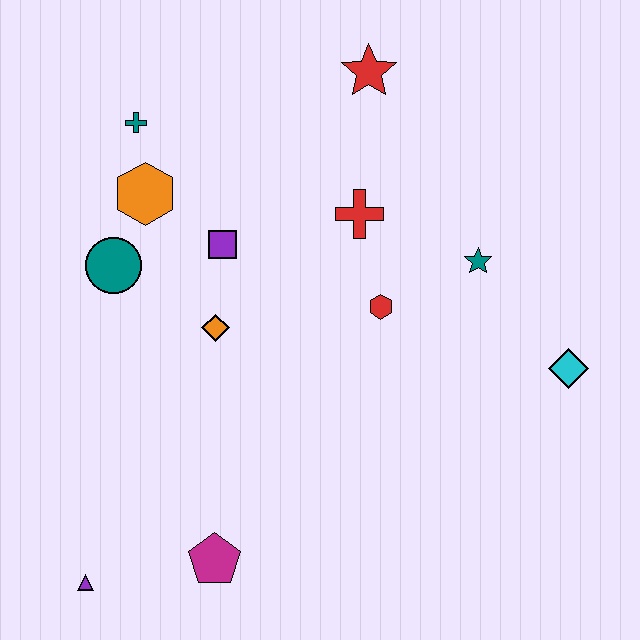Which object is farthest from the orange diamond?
The cyan diamond is farthest from the orange diamond.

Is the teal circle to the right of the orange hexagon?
No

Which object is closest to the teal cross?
The orange hexagon is closest to the teal cross.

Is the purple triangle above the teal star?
No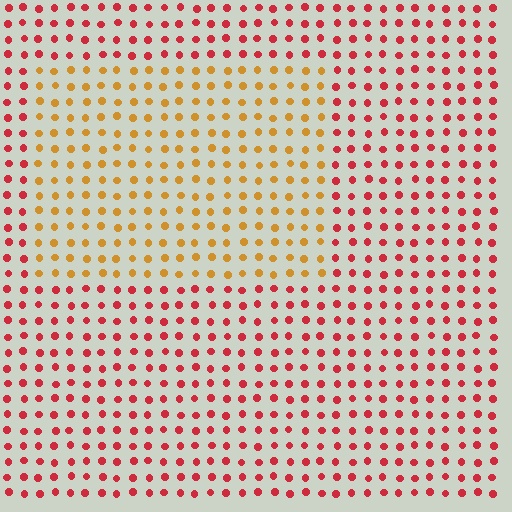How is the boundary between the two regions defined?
The boundary is defined purely by a slight shift in hue (about 45 degrees). Spacing, size, and orientation are identical on both sides.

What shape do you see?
I see a rectangle.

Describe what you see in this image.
The image is filled with small red elements in a uniform arrangement. A rectangle-shaped region is visible where the elements are tinted to a slightly different hue, forming a subtle color boundary.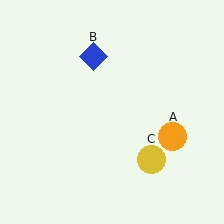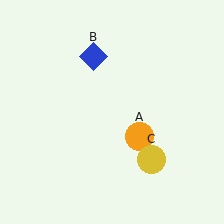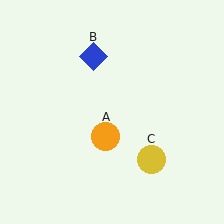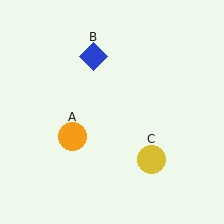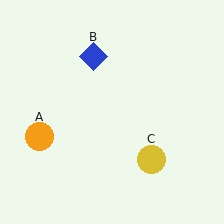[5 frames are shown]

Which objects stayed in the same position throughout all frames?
Blue diamond (object B) and yellow circle (object C) remained stationary.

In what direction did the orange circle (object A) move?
The orange circle (object A) moved left.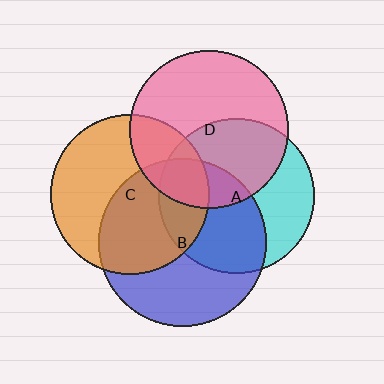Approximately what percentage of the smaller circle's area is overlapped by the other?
Approximately 20%.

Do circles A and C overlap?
Yes.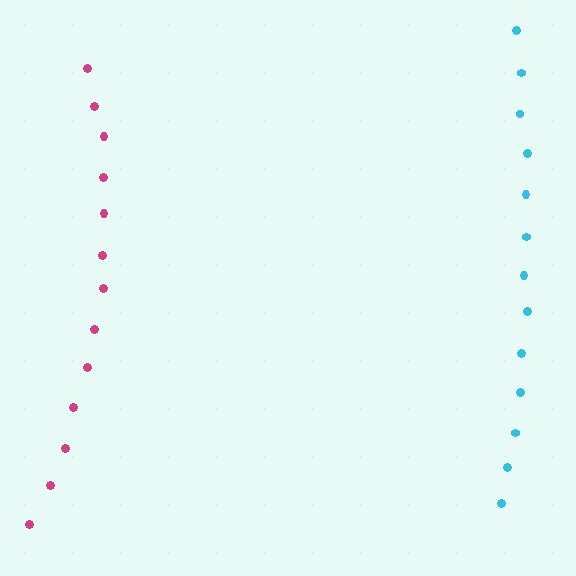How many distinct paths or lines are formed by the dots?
There are 2 distinct paths.